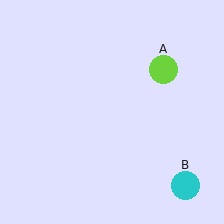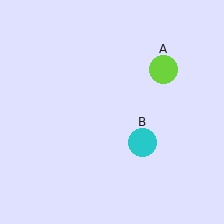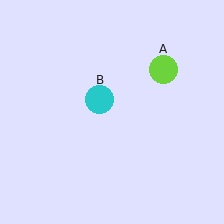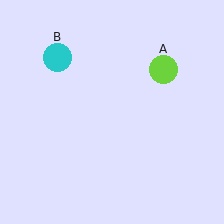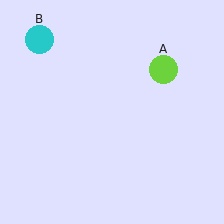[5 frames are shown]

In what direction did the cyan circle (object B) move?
The cyan circle (object B) moved up and to the left.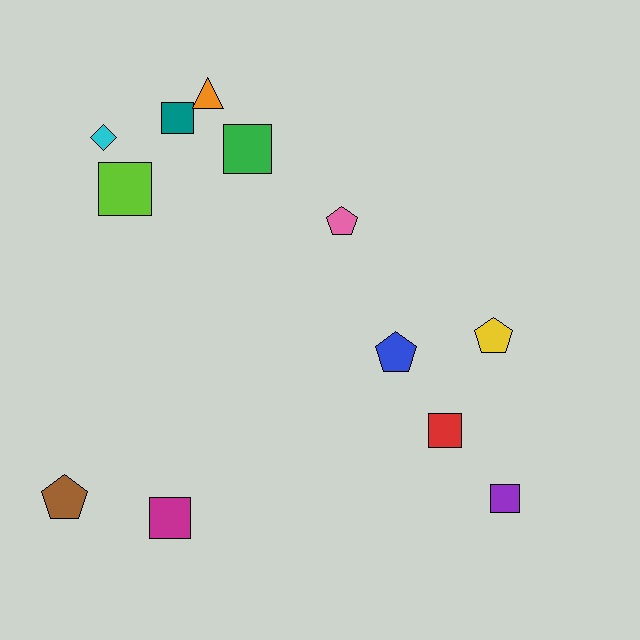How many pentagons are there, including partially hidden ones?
There are 4 pentagons.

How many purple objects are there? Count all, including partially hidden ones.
There is 1 purple object.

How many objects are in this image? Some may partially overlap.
There are 12 objects.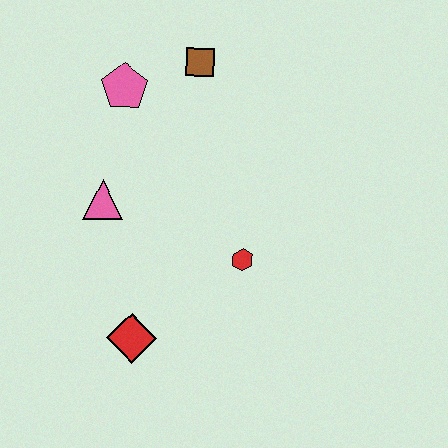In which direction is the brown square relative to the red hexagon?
The brown square is above the red hexagon.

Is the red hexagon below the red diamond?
No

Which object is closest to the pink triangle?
The pink pentagon is closest to the pink triangle.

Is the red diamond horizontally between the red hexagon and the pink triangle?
Yes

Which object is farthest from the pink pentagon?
The red diamond is farthest from the pink pentagon.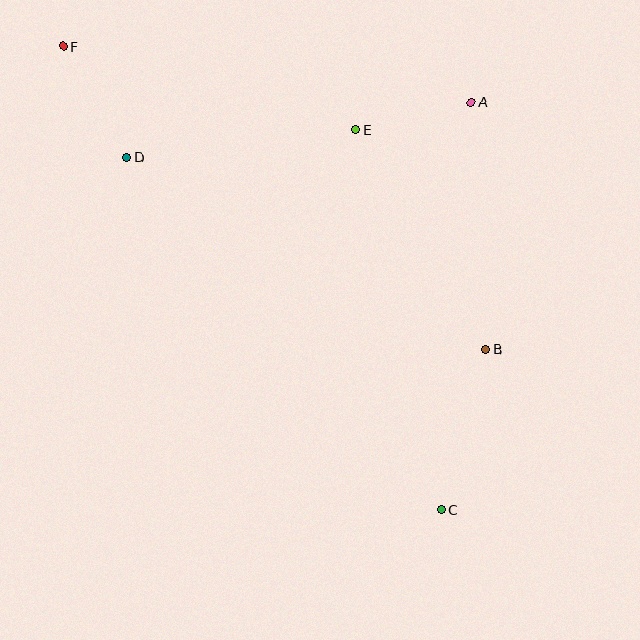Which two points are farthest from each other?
Points C and F are farthest from each other.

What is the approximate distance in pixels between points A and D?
The distance between A and D is approximately 349 pixels.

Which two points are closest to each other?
Points A and E are closest to each other.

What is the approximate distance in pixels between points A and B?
The distance between A and B is approximately 248 pixels.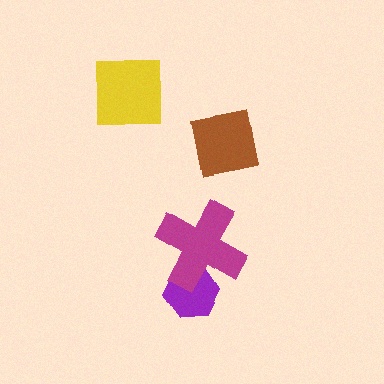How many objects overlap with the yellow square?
0 objects overlap with the yellow square.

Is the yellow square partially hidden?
No, no other shape covers it.